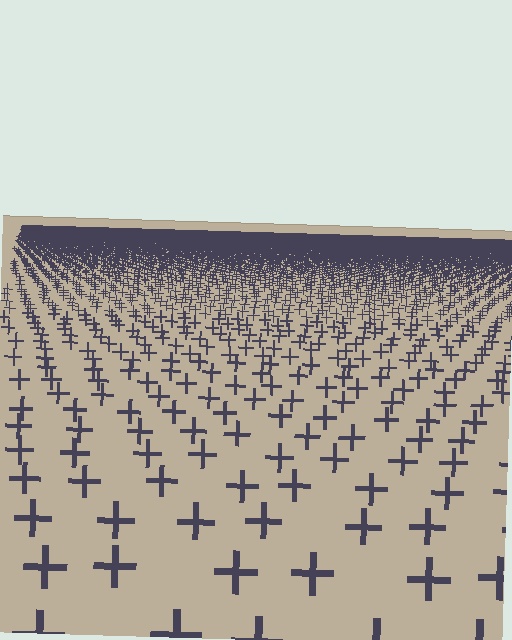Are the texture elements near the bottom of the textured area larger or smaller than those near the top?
Larger. Near the bottom, elements are closer to the viewer and appear at a bigger on-screen size.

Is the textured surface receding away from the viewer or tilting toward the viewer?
The surface is receding away from the viewer. Texture elements get smaller and denser toward the top.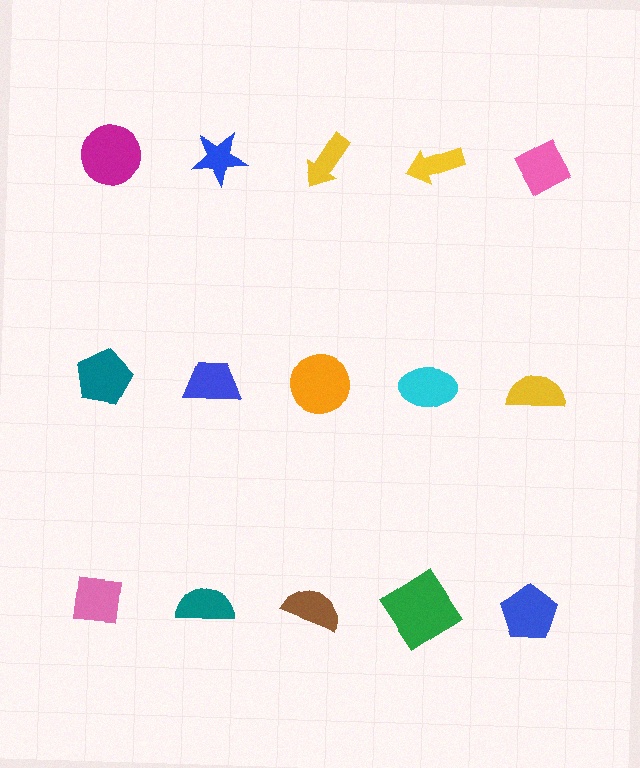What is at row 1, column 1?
A magenta circle.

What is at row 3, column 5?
A blue pentagon.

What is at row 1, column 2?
A blue star.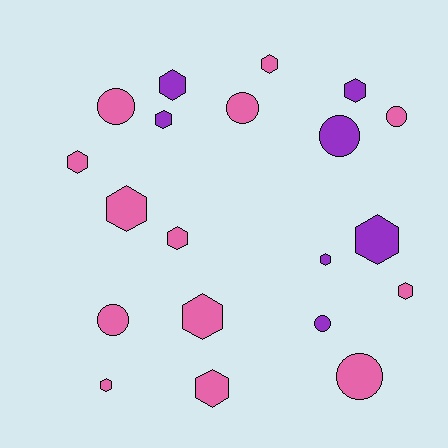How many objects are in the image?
There are 20 objects.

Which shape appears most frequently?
Hexagon, with 13 objects.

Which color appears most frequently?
Pink, with 13 objects.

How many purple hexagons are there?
There are 5 purple hexagons.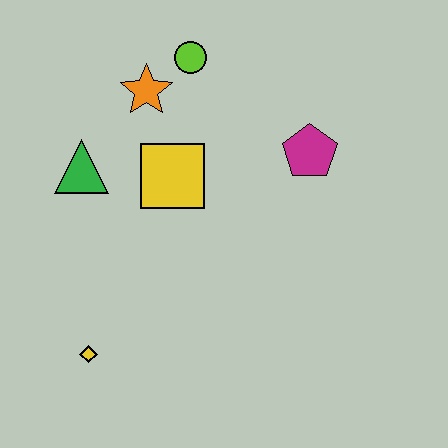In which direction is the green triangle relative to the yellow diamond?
The green triangle is above the yellow diamond.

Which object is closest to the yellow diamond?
The green triangle is closest to the yellow diamond.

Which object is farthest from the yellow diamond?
The lime circle is farthest from the yellow diamond.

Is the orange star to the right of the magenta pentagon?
No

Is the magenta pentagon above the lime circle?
No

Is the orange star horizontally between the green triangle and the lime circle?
Yes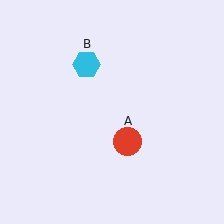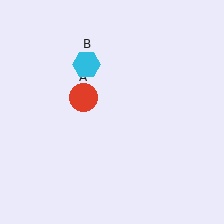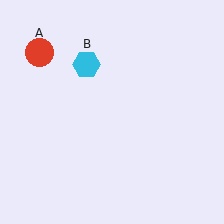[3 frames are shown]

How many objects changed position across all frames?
1 object changed position: red circle (object A).